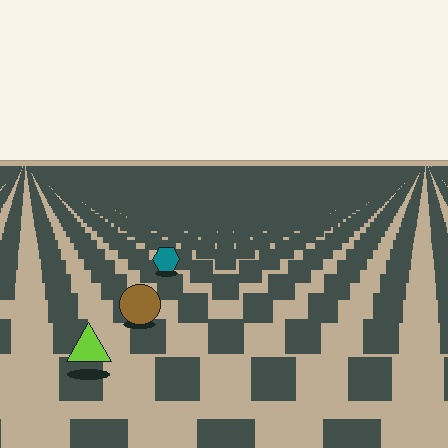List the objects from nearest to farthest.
From nearest to farthest: the lime triangle, the brown circle, the teal hexagon.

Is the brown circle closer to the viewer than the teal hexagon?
Yes. The brown circle is closer — you can tell from the texture gradient: the ground texture is coarser near it.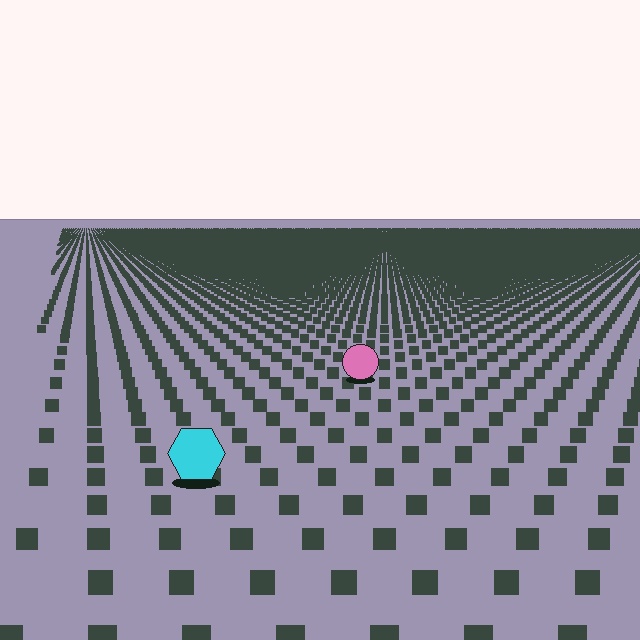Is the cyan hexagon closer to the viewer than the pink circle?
Yes. The cyan hexagon is closer — you can tell from the texture gradient: the ground texture is coarser near it.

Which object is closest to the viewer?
The cyan hexagon is closest. The texture marks near it are larger and more spread out.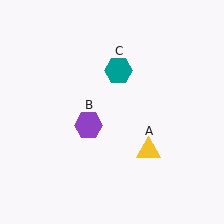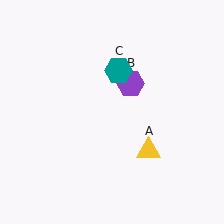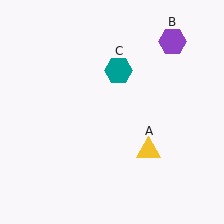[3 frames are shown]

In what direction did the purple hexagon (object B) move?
The purple hexagon (object B) moved up and to the right.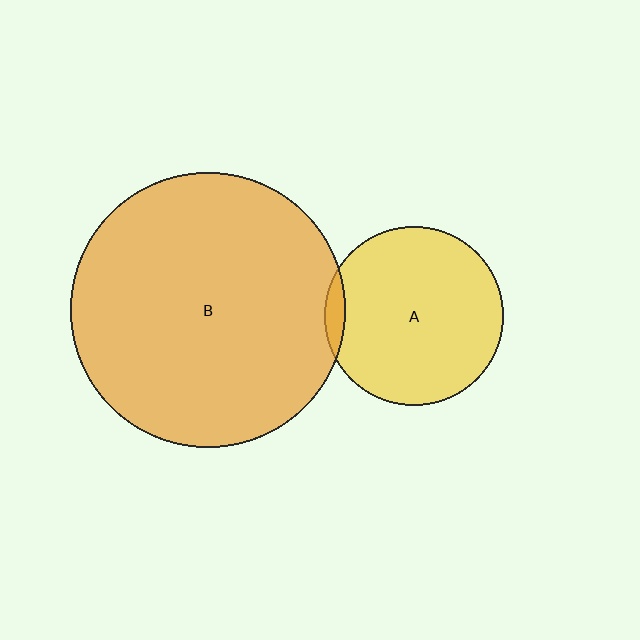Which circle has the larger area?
Circle B (orange).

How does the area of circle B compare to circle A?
Approximately 2.4 times.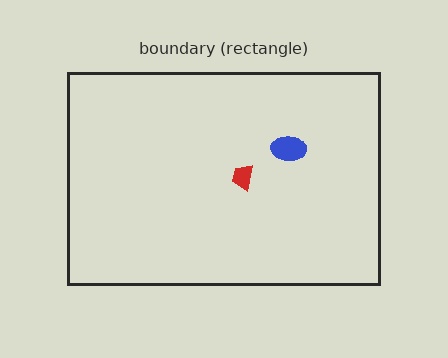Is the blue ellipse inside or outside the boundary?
Inside.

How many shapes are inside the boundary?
2 inside, 0 outside.